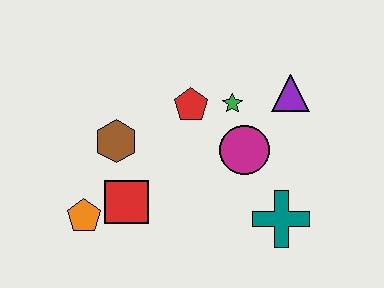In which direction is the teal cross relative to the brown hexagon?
The teal cross is to the right of the brown hexagon.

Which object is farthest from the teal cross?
The orange pentagon is farthest from the teal cross.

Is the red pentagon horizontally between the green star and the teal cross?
No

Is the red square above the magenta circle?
No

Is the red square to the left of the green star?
Yes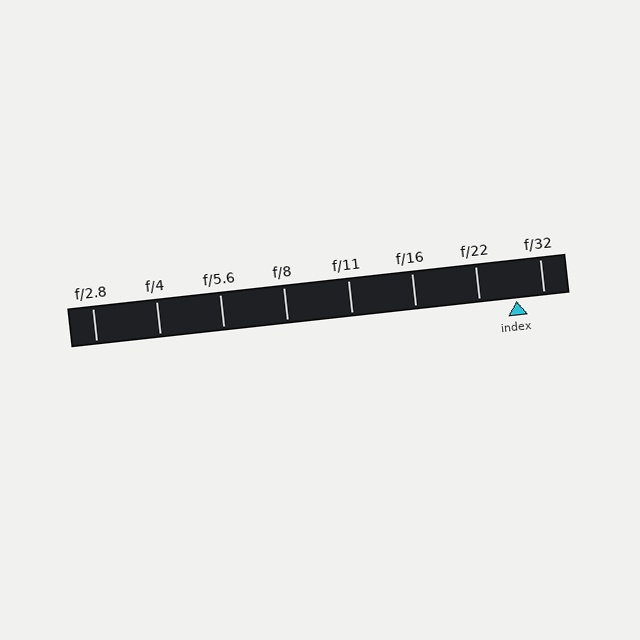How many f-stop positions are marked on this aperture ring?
There are 8 f-stop positions marked.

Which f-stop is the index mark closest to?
The index mark is closest to f/32.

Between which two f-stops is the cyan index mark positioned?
The index mark is between f/22 and f/32.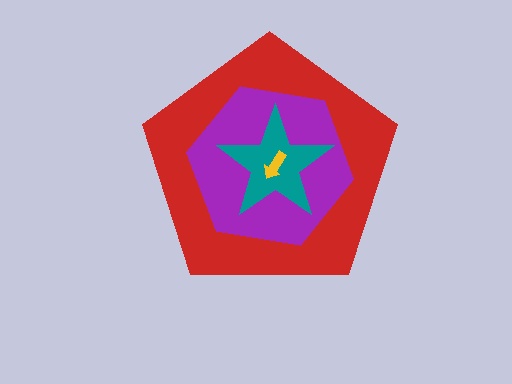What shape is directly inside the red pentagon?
The purple hexagon.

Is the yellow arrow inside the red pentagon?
Yes.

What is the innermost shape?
The yellow arrow.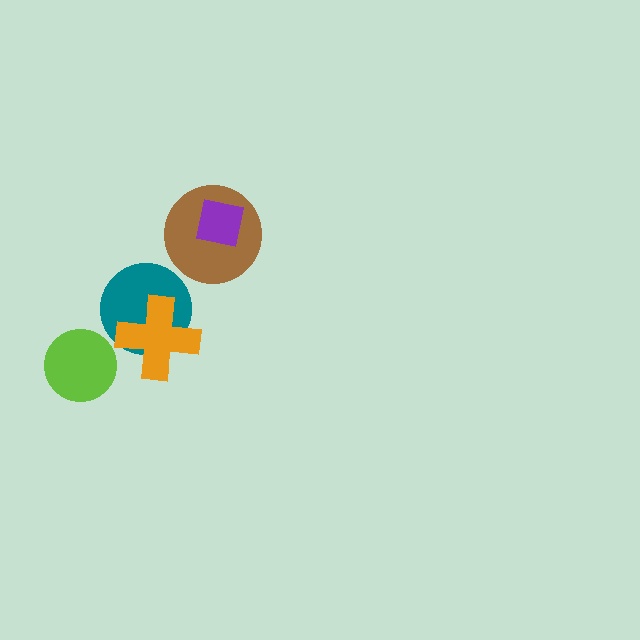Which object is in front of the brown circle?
The purple square is in front of the brown circle.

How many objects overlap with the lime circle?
0 objects overlap with the lime circle.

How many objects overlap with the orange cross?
1 object overlaps with the orange cross.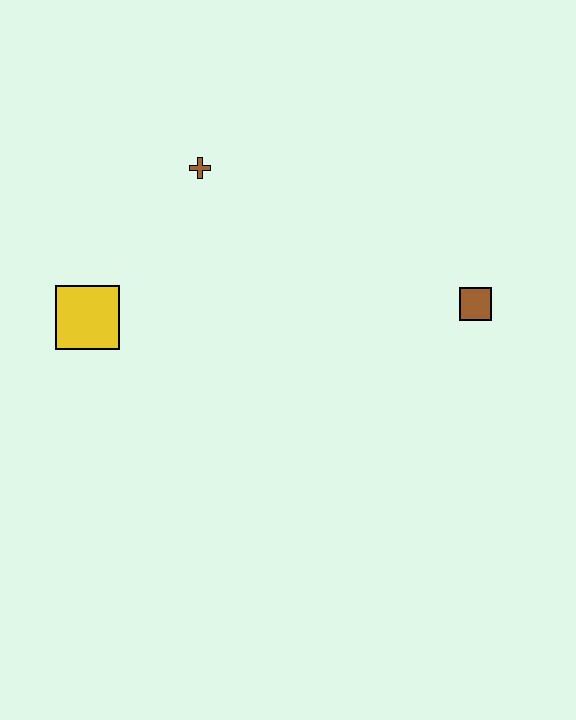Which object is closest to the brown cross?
The yellow square is closest to the brown cross.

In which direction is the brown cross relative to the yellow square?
The brown cross is above the yellow square.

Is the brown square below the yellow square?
No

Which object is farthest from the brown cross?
The brown square is farthest from the brown cross.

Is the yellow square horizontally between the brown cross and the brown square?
No